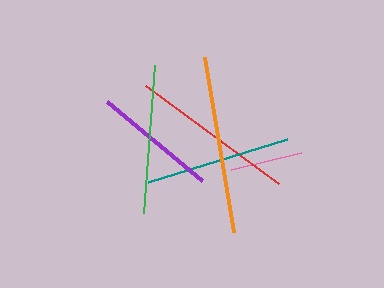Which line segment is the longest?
The orange line is the longest at approximately 178 pixels.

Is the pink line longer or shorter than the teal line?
The teal line is longer than the pink line.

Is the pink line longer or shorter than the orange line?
The orange line is longer than the pink line.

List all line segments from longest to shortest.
From longest to shortest: orange, red, green, teal, purple, pink.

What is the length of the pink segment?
The pink segment is approximately 72 pixels long.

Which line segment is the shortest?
The pink line is the shortest at approximately 72 pixels.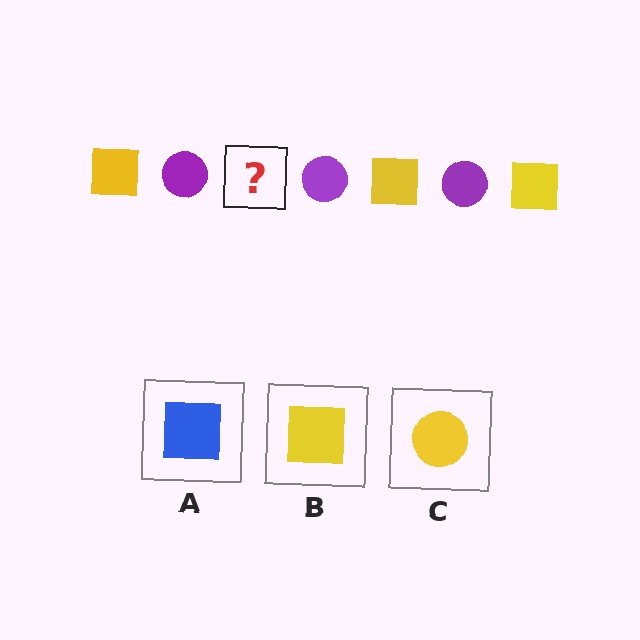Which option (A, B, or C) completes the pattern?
B.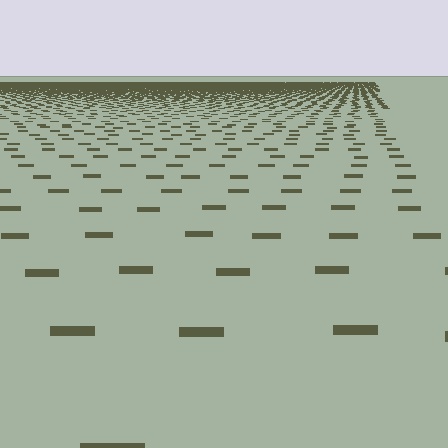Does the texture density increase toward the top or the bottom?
Density increases toward the top.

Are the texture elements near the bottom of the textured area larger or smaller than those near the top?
Larger. Near the bottom, elements are closer to the viewer and appear at a bigger on-screen size.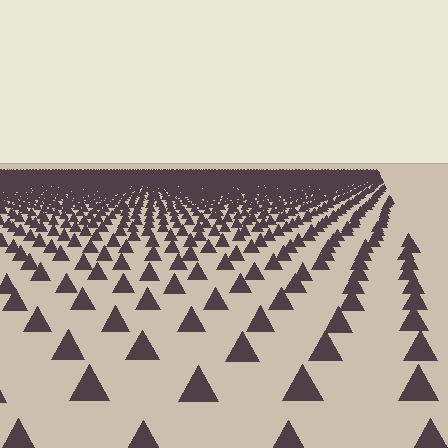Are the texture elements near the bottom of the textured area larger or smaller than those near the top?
Larger. Near the bottom, elements are closer to the viewer and appear at a bigger on-screen size.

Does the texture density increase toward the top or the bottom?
Density increases toward the top.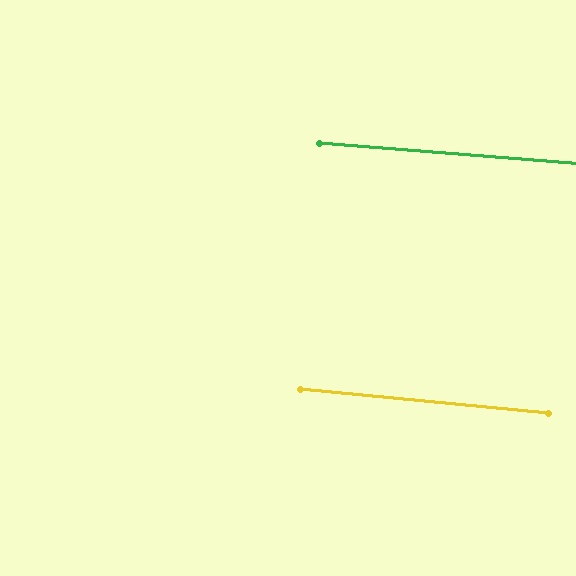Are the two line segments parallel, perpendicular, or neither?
Parallel — their directions differ by only 1.1°.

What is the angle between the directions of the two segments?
Approximately 1 degree.